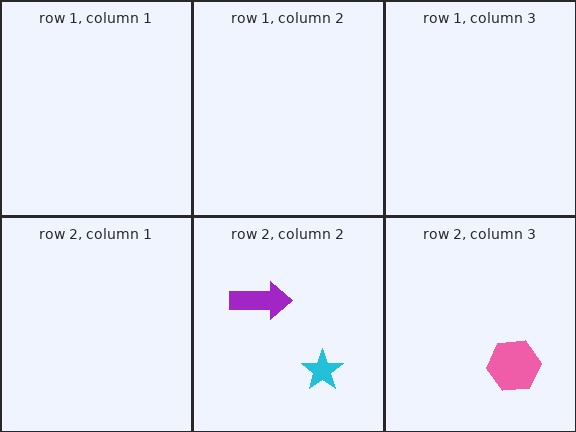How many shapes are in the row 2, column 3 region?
1.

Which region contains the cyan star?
The row 2, column 2 region.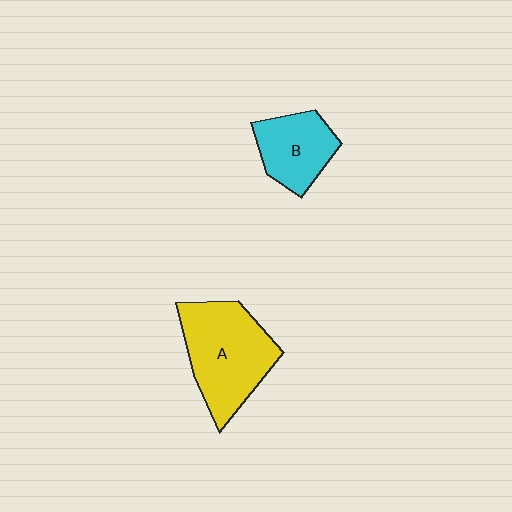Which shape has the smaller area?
Shape B (cyan).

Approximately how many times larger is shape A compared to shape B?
Approximately 1.6 times.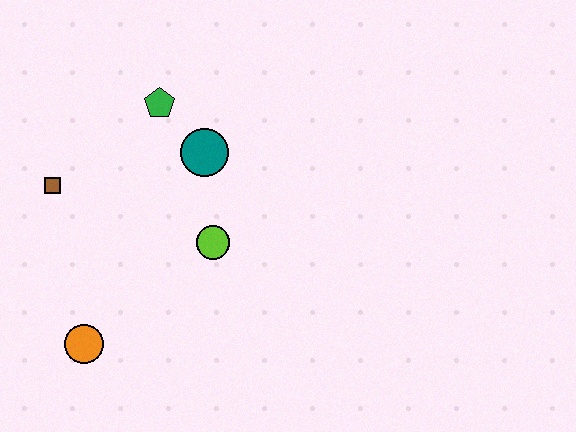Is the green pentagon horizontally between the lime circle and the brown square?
Yes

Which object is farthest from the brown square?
The lime circle is farthest from the brown square.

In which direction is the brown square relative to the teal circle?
The brown square is to the left of the teal circle.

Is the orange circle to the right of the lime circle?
No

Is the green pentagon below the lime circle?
No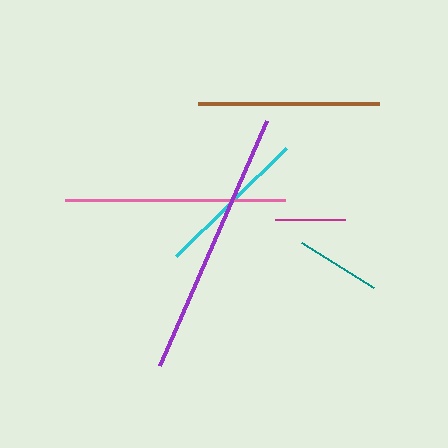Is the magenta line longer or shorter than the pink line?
The pink line is longer than the magenta line.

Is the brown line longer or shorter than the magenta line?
The brown line is longer than the magenta line.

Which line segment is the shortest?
The magenta line is the shortest at approximately 71 pixels.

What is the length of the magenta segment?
The magenta segment is approximately 71 pixels long.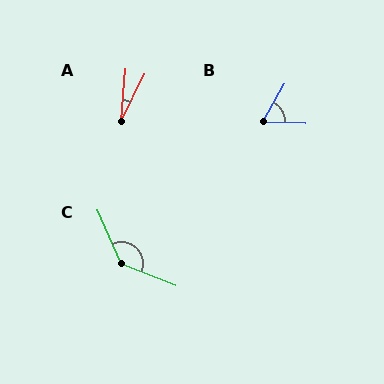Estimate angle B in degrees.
Approximately 62 degrees.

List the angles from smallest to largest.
A (21°), B (62°), C (135°).